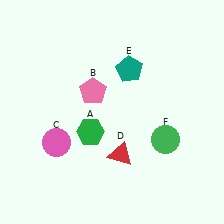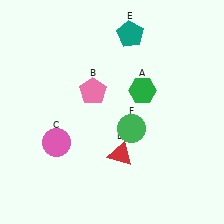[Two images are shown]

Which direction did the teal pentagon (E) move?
The teal pentagon (E) moved up.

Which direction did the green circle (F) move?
The green circle (F) moved left.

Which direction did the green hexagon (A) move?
The green hexagon (A) moved right.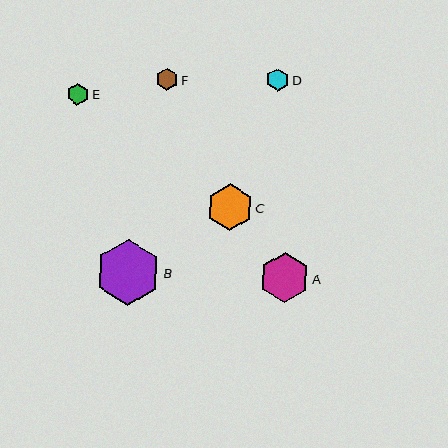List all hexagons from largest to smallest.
From largest to smallest: B, A, C, D, F, E.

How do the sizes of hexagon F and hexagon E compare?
Hexagon F and hexagon E are approximately the same size.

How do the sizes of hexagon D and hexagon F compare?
Hexagon D and hexagon F are approximately the same size.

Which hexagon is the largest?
Hexagon B is the largest with a size of approximately 65 pixels.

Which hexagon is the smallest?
Hexagon E is the smallest with a size of approximately 22 pixels.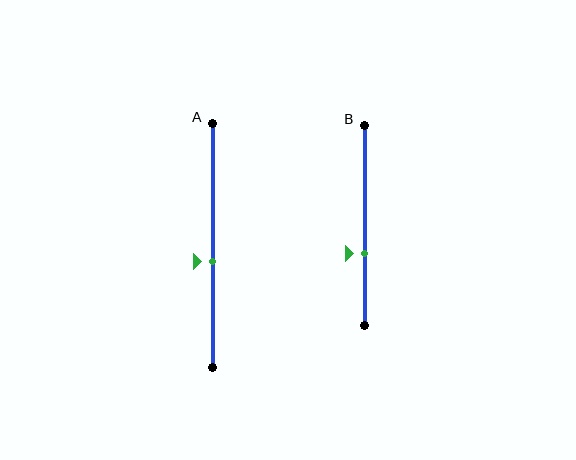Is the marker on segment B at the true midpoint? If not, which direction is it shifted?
No, the marker on segment B is shifted downward by about 14% of the segment length.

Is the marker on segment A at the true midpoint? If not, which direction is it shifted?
No, the marker on segment A is shifted downward by about 6% of the segment length.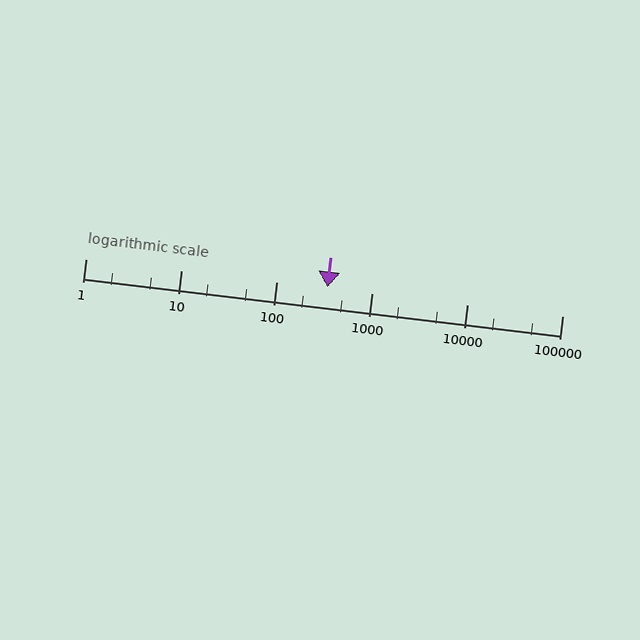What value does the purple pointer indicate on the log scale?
The pointer indicates approximately 340.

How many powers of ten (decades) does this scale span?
The scale spans 5 decades, from 1 to 100000.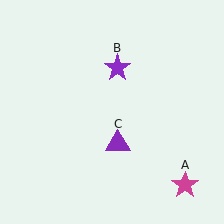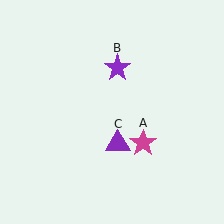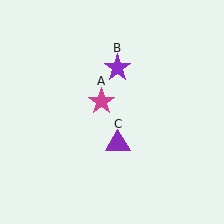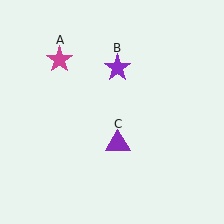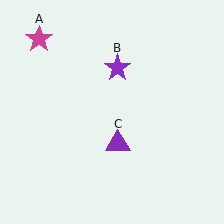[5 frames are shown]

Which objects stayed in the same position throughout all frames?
Purple star (object B) and purple triangle (object C) remained stationary.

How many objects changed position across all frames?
1 object changed position: magenta star (object A).